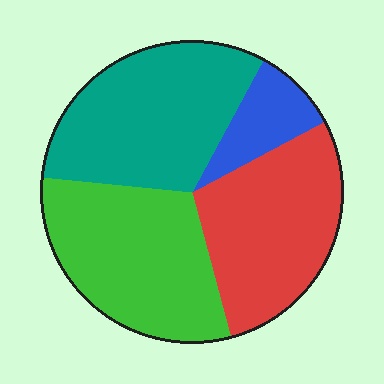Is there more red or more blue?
Red.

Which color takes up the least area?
Blue, at roughly 10%.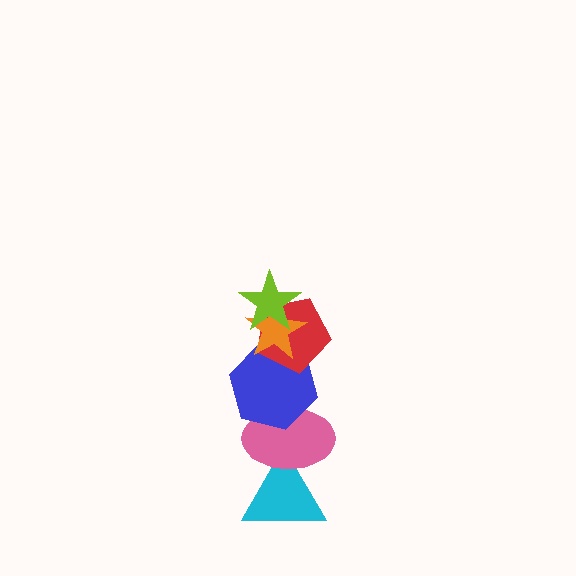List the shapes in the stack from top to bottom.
From top to bottom: the lime star, the orange star, the red pentagon, the blue hexagon, the pink ellipse, the cyan triangle.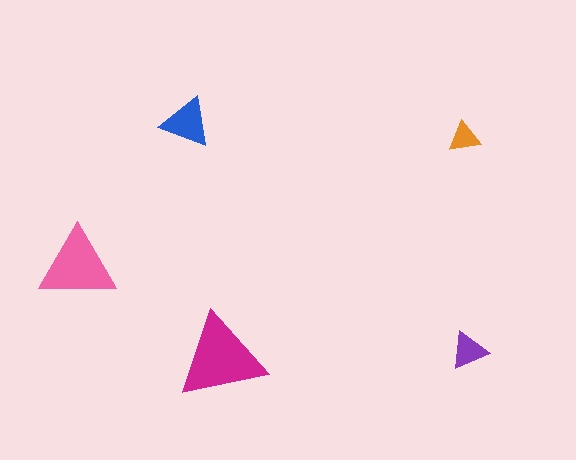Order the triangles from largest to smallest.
the magenta one, the pink one, the blue one, the purple one, the orange one.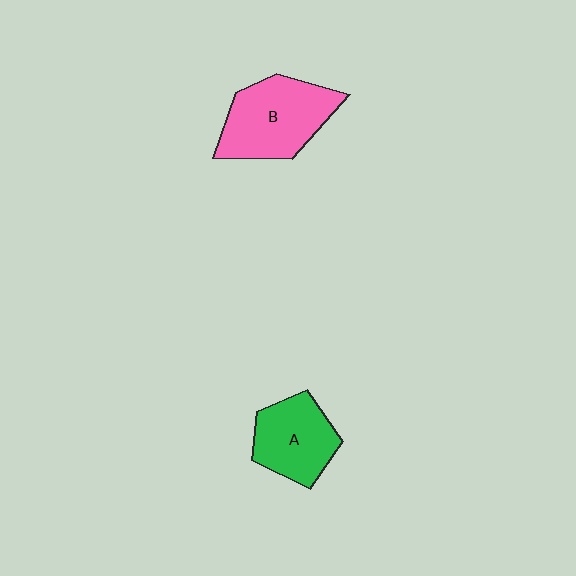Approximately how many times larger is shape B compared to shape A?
Approximately 1.3 times.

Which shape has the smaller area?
Shape A (green).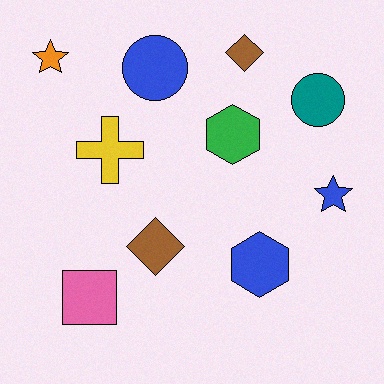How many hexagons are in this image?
There are 2 hexagons.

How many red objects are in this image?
There are no red objects.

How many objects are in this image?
There are 10 objects.